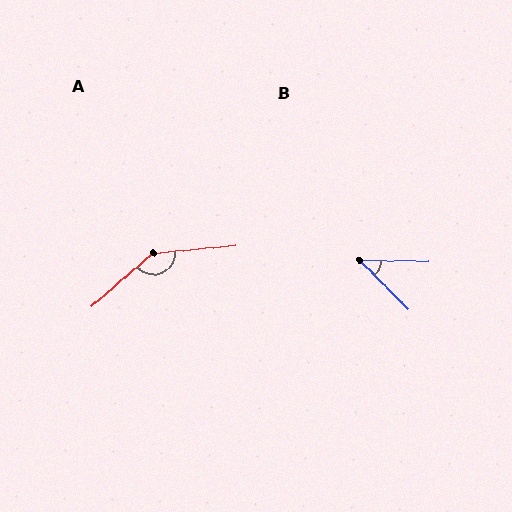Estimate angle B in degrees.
Approximately 45 degrees.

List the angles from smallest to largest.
B (45°), A (144°).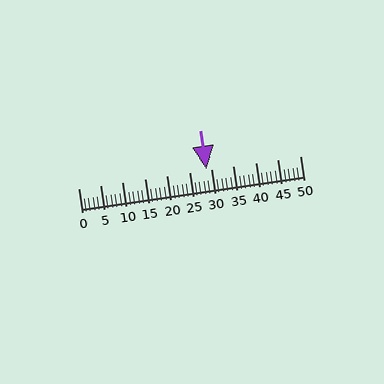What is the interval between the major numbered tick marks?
The major tick marks are spaced 5 units apart.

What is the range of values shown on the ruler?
The ruler shows values from 0 to 50.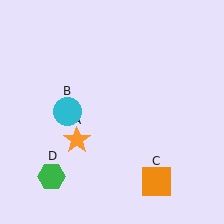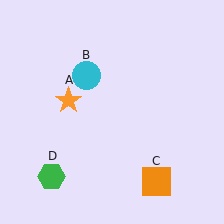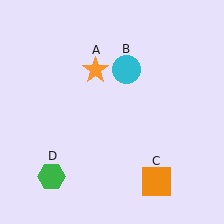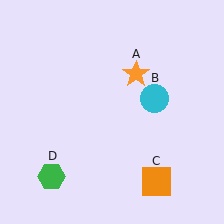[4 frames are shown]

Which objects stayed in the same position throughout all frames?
Orange square (object C) and green hexagon (object D) remained stationary.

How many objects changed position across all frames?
2 objects changed position: orange star (object A), cyan circle (object B).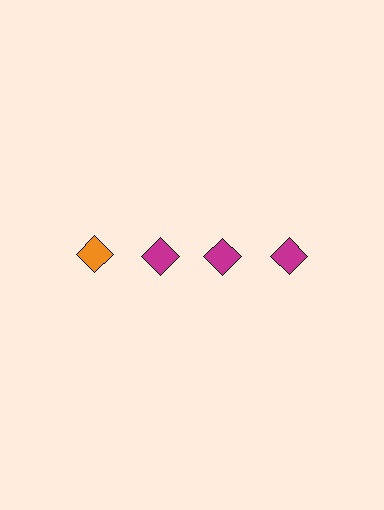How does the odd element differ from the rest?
It has a different color: orange instead of magenta.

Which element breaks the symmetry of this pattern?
The orange diamond in the top row, leftmost column breaks the symmetry. All other shapes are magenta diamonds.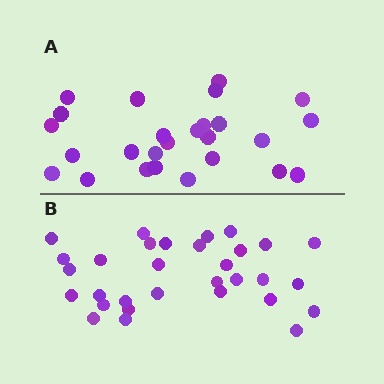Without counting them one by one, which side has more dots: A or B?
Region B (the bottom region) has more dots.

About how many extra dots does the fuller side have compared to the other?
Region B has about 5 more dots than region A.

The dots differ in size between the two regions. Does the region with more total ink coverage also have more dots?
No. Region A has more total ink coverage because its dots are larger, but region B actually contains more individual dots. Total area can be misleading — the number of items is what matters here.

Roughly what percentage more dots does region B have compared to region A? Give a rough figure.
About 20% more.